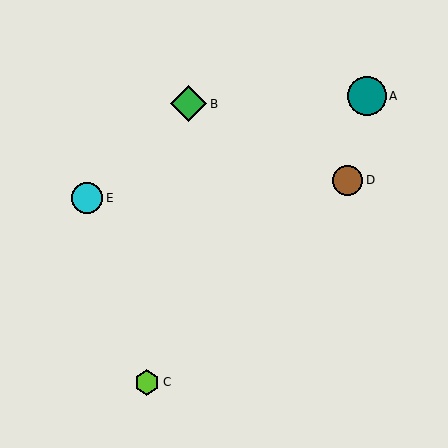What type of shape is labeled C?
Shape C is a lime hexagon.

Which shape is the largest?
The teal circle (labeled A) is the largest.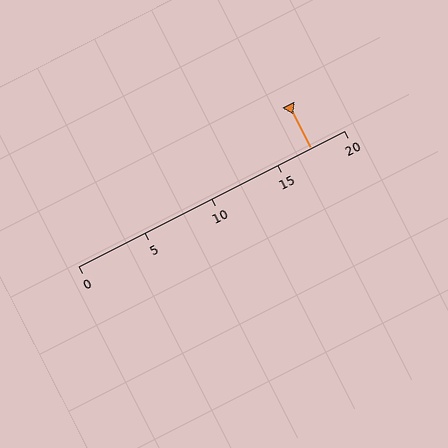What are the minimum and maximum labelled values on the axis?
The axis runs from 0 to 20.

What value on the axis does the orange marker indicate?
The marker indicates approximately 17.5.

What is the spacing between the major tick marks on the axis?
The major ticks are spaced 5 apart.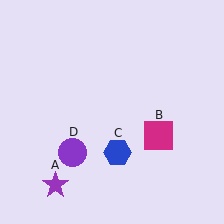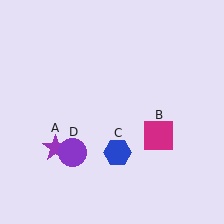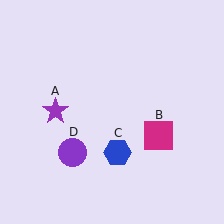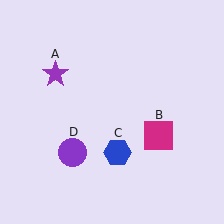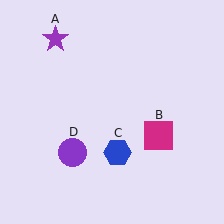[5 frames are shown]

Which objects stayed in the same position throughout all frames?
Magenta square (object B) and blue hexagon (object C) and purple circle (object D) remained stationary.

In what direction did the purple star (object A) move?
The purple star (object A) moved up.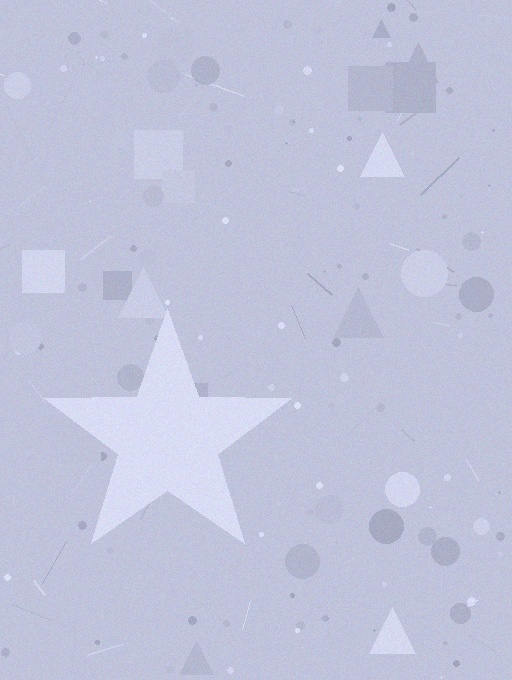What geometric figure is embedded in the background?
A star is embedded in the background.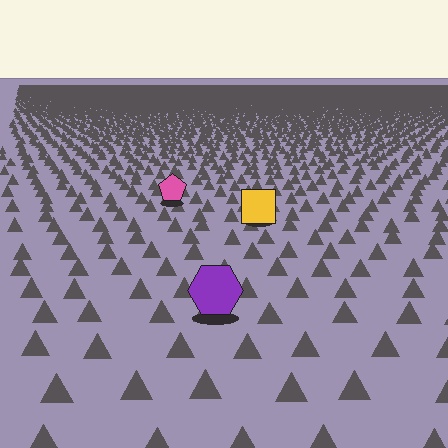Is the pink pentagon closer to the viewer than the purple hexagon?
No. The purple hexagon is closer — you can tell from the texture gradient: the ground texture is coarser near it.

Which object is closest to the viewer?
The purple hexagon is closest. The texture marks near it are larger and more spread out.